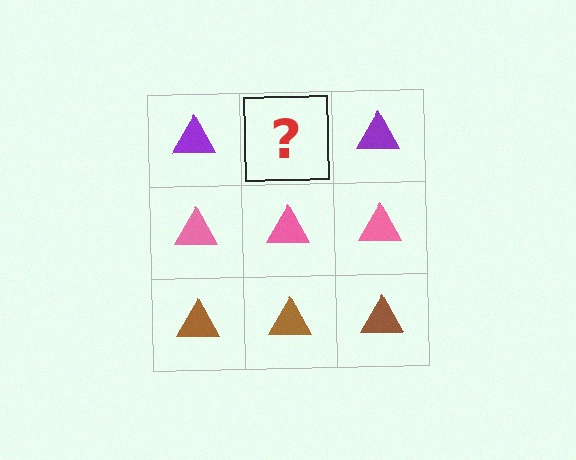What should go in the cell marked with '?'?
The missing cell should contain a purple triangle.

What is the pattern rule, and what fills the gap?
The rule is that each row has a consistent color. The gap should be filled with a purple triangle.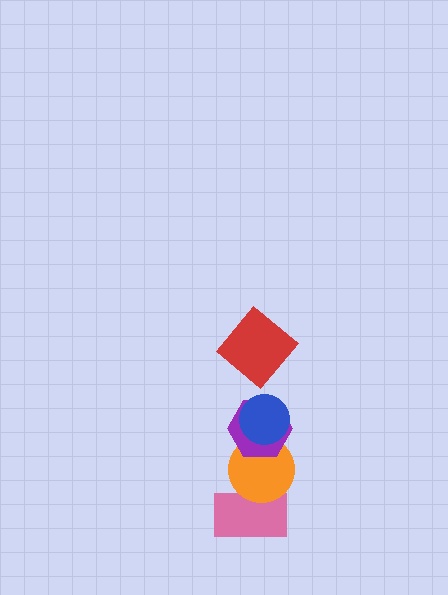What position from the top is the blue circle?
The blue circle is 2nd from the top.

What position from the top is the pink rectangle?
The pink rectangle is 5th from the top.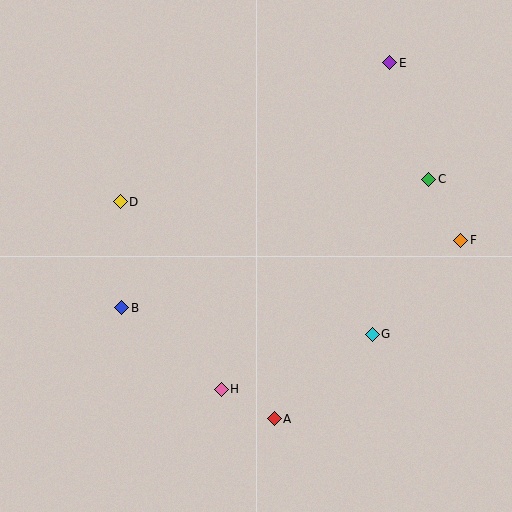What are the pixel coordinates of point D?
Point D is at (120, 202).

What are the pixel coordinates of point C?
Point C is at (429, 179).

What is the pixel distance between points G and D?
The distance between G and D is 285 pixels.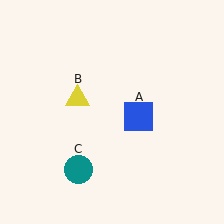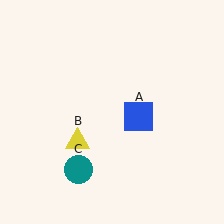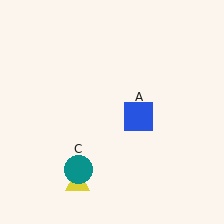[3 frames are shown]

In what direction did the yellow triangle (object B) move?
The yellow triangle (object B) moved down.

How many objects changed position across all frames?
1 object changed position: yellow triangle (object B).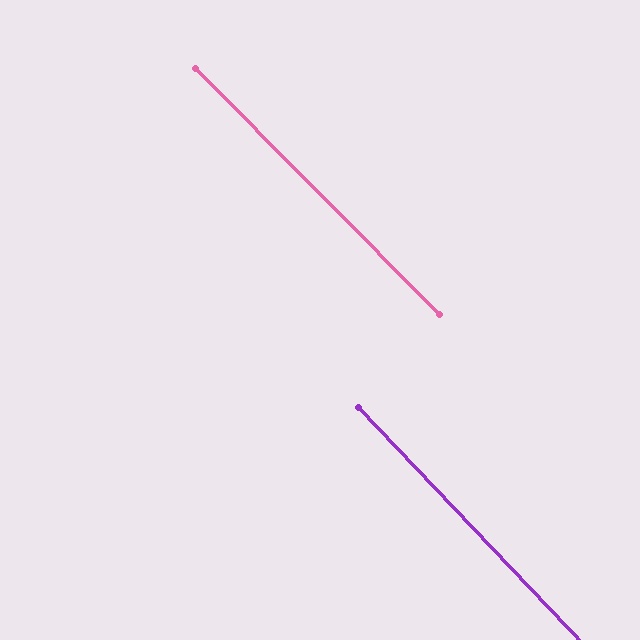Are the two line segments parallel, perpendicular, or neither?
Parallel — their directions differ by only 1.3°.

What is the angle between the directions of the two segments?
Approximately 1 degree.